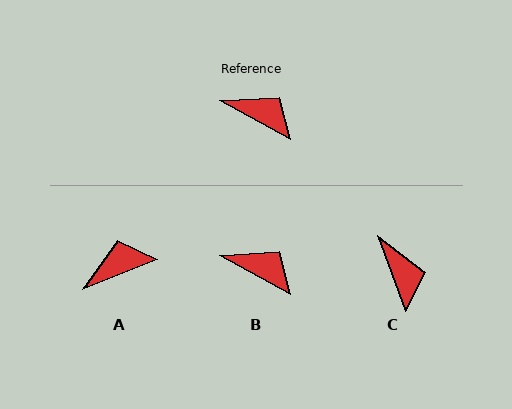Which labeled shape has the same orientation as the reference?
B.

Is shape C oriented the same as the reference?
No, it is off by about 41 degrees.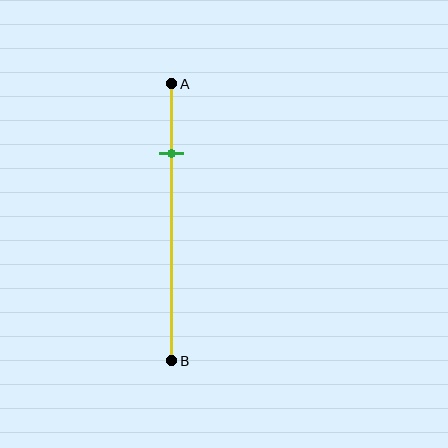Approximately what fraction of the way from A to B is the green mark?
The green mark is approximately 25% of the way from A to B.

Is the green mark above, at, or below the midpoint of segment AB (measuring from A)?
The green mark is above the midpoint of segment AB.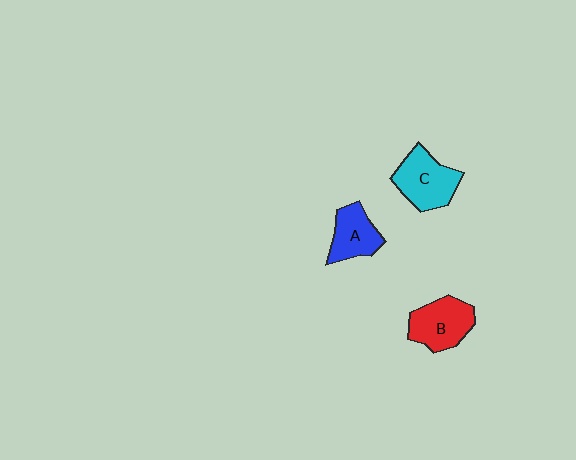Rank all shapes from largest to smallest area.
From largest to smallest: C (cyan), B (red), A (blue).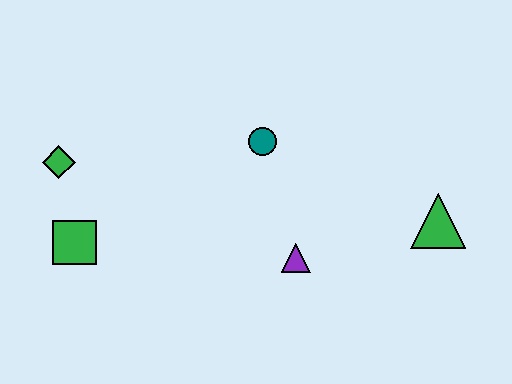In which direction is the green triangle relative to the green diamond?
The green triangle is to the right of the green diamond.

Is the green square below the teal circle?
Yes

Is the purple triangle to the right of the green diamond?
Yes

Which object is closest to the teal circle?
The purple triangle is closest to the teal circle.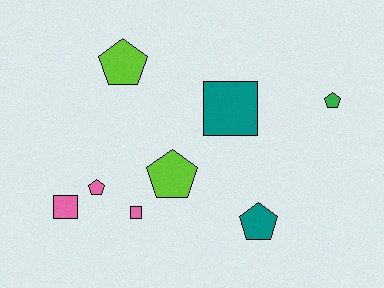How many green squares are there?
There are no green squares.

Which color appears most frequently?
Pink, with 3 objects.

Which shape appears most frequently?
Pentagon, with 5 objects.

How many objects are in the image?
There are 8 objects.